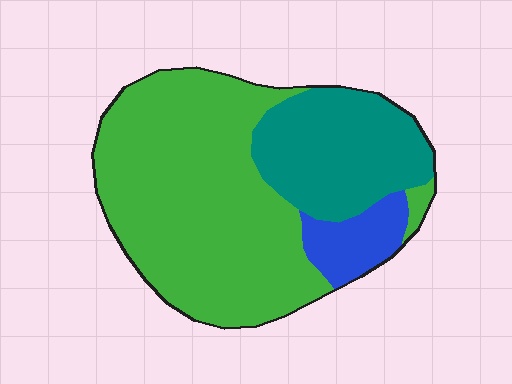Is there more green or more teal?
Green.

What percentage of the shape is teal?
Teal takes up about one quarter (1/4) of the shape.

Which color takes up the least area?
Blue, at roughly 10%.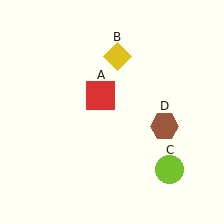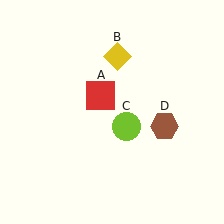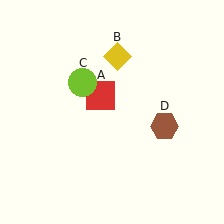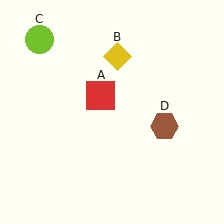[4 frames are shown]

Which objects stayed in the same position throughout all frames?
Red square (object A) and yellow diamond (object B) and brown hexagon (object D) remained stationary.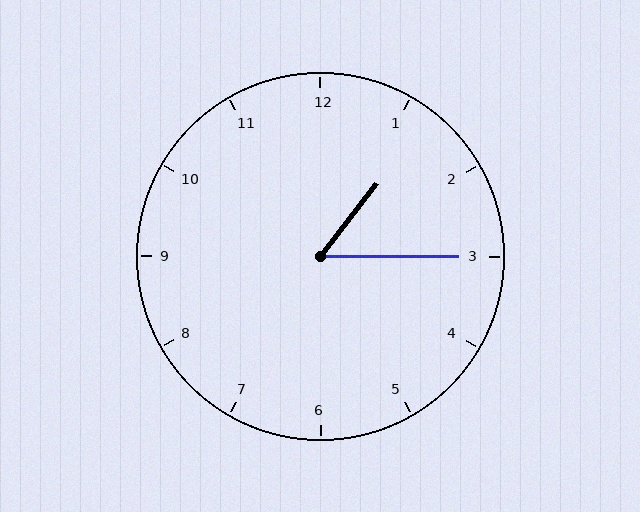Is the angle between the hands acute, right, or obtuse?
It is acute.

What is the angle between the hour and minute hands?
Approximately 52 degrees.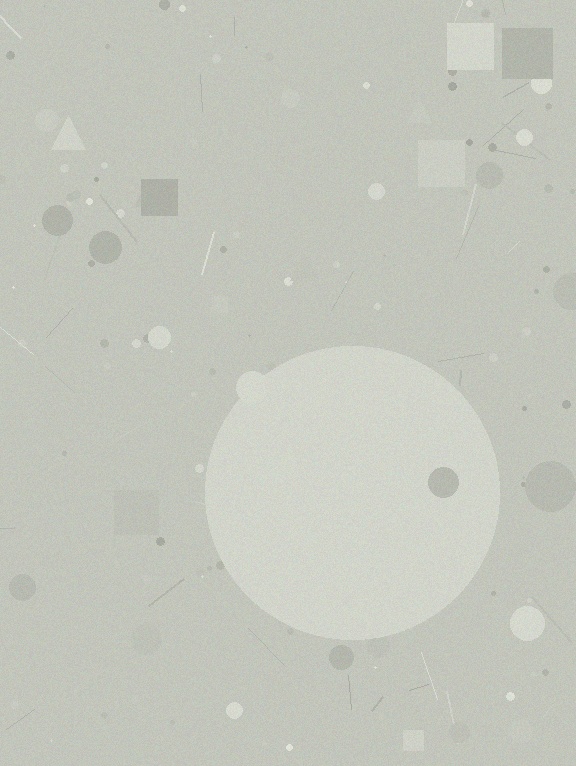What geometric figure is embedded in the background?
A circle is embedded in the background.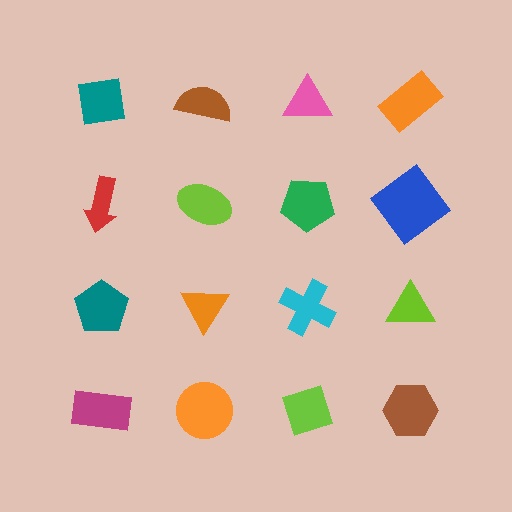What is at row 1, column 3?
A pink triangle.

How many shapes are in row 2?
4 shapes.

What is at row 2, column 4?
A blue diamond.